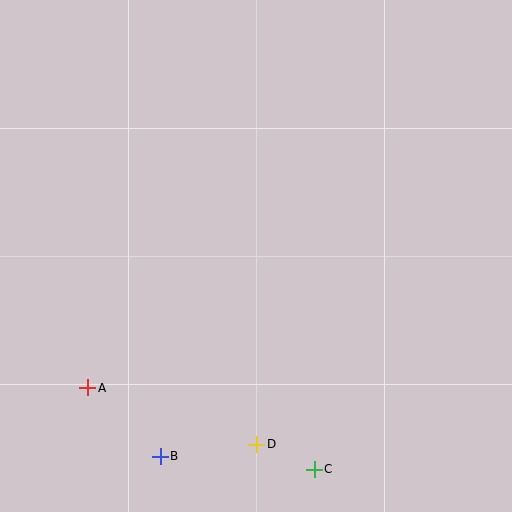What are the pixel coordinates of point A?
Point A is at (88, 388).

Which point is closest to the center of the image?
Point D at (257, 444) is closest to the center.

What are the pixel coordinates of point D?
Point D is at (257, 444).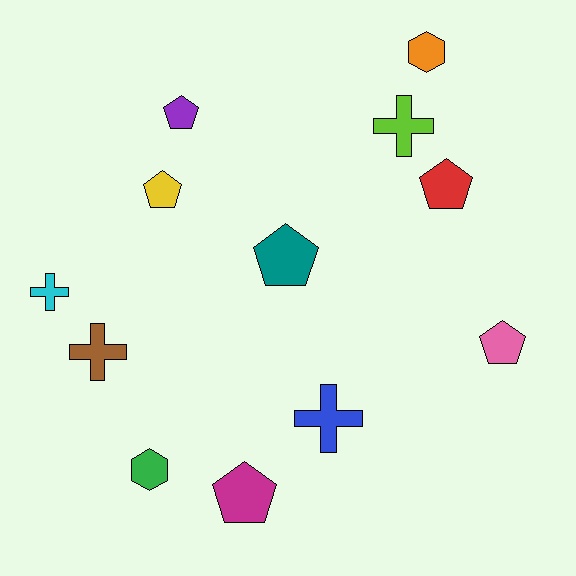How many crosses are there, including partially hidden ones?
There are 4 crosses.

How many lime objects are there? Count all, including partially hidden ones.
There is 1 lime object.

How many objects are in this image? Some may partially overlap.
There are 12 objects.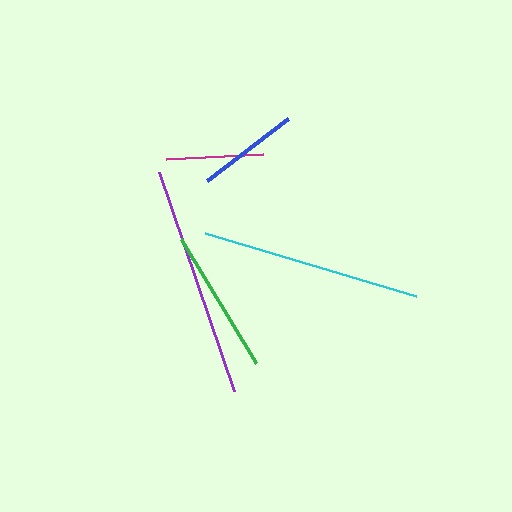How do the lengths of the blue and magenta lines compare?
The blue and magenta lines are approximately the same length.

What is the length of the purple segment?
The purple segment is approximately 232 pixels long.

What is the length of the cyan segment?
The cyan segment is approximately 220 pixels long.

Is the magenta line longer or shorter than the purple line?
The purple line is longer than the magenta line.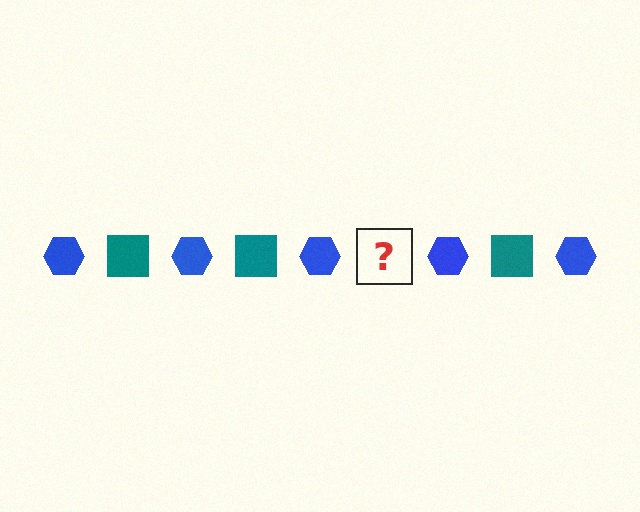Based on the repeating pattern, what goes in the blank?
The blank should be a teal square.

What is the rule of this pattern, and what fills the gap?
The rule is that the pattern alternates between blue hexagon and teal square. The gap should be filled with a teal square.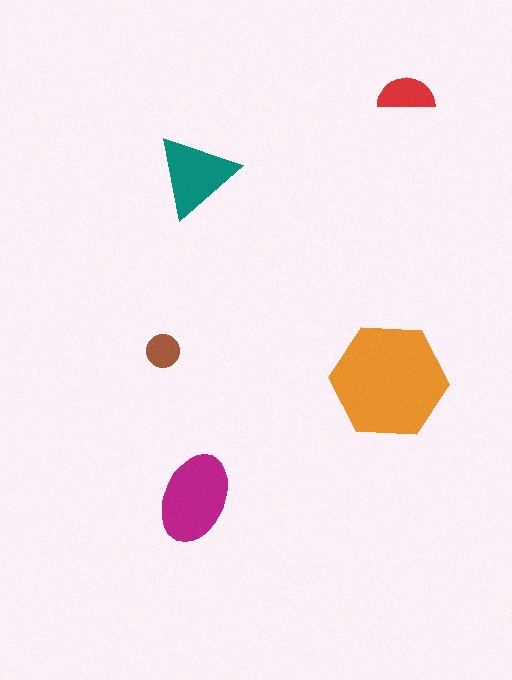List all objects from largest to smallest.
The orange hexagon, the magenta ellipse, the teal triangle, the red semicircle, the brown circle.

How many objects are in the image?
There are 5 objects in the image.